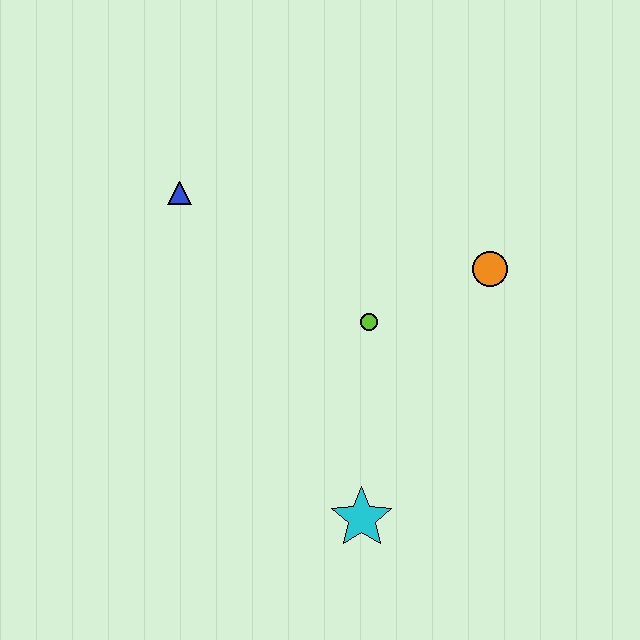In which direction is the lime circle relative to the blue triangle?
The lime circle is to the right of the blue triangle.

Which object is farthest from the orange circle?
The blue triangle is farthest from the orange circle.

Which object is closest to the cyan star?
The lime circle is closest to the cyan star.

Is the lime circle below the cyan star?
No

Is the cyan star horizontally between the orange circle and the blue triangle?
Yes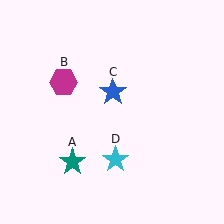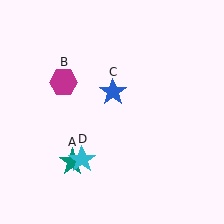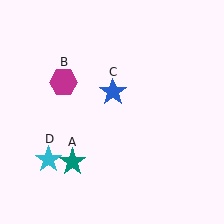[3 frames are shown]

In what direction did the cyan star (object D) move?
The cyan star (object D) moved left.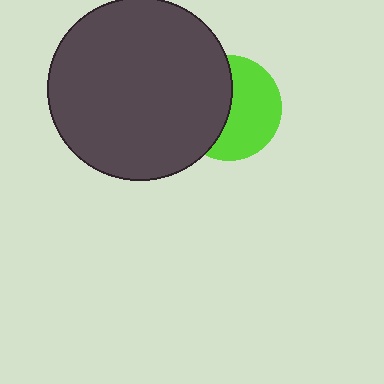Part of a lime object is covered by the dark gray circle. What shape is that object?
It is a circle.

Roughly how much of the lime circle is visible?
About half of it is visible (roughly 54%).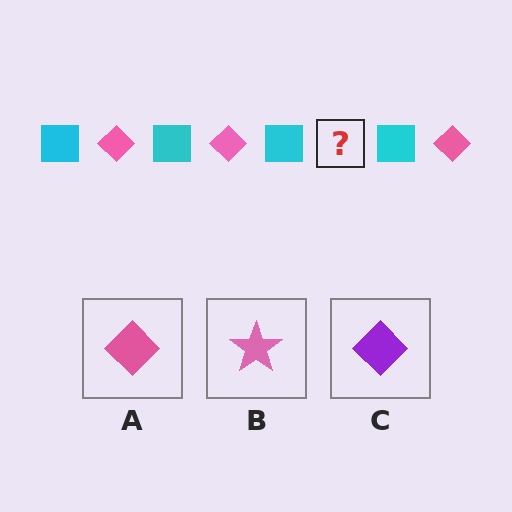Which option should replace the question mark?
Option A.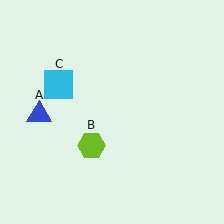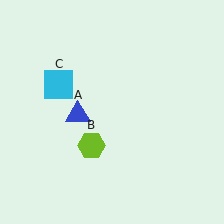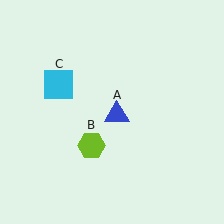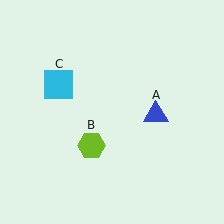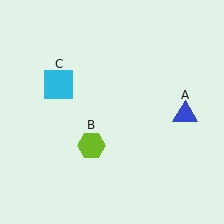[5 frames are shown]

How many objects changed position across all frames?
1 object changed position: blue triangle (object A).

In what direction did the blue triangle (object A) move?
The blue triangle (object A) moved right.